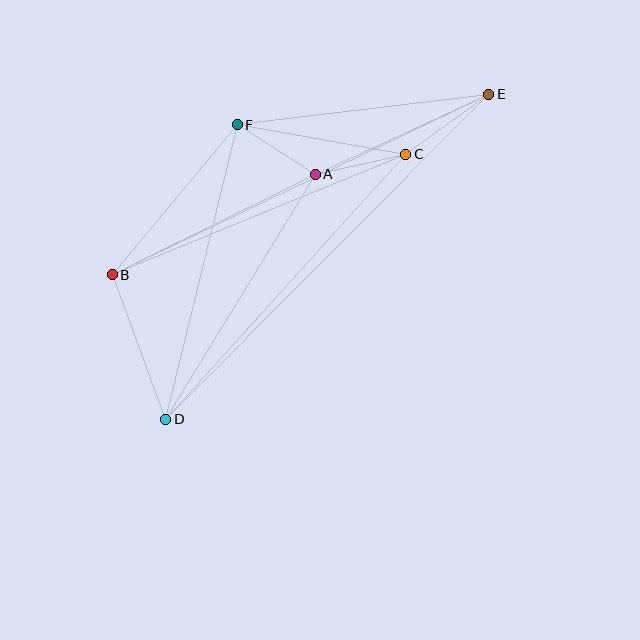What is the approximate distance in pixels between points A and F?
The distance between A and F is approximately 93 pixels.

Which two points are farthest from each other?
Points D and E are farthest from each other.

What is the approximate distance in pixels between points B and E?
The distance between B and E is approximately 417 pixels.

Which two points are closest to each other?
Points A and C are closest to each other.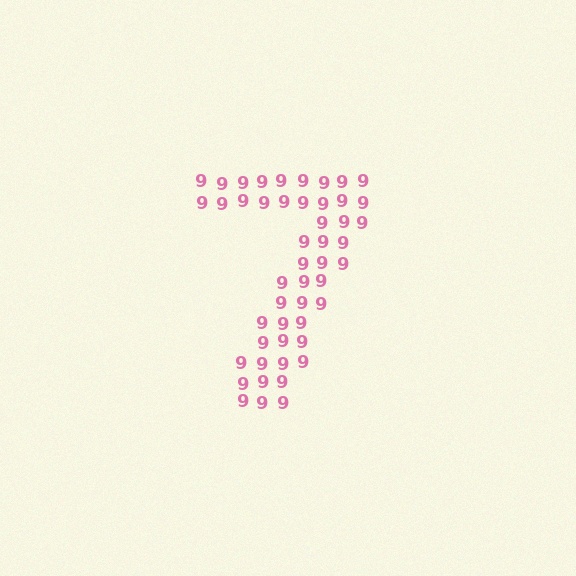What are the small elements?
The small elements are digit 9's.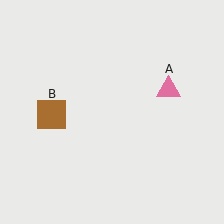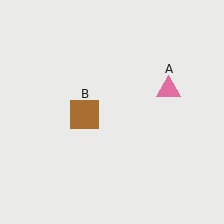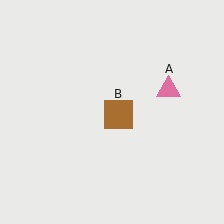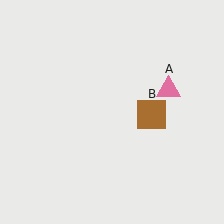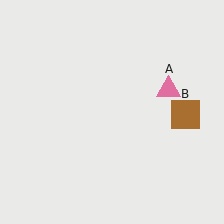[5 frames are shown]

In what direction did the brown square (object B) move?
The brown square (object B) moved right.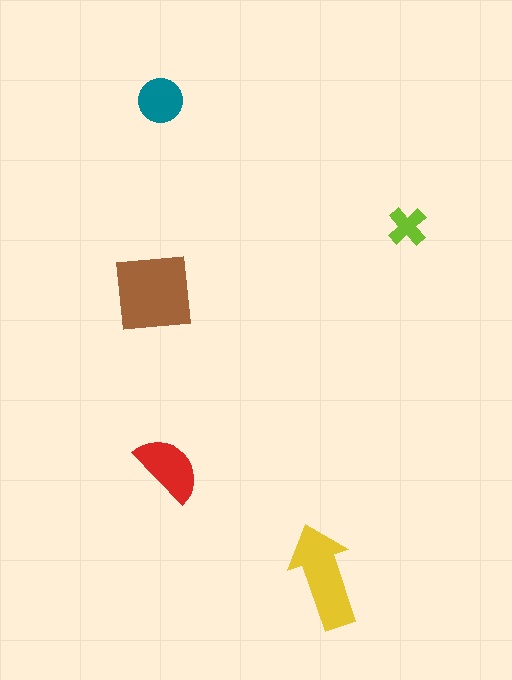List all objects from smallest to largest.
The lime cross, the teal circle, the red semicircle, the yellow arrow, the brown square.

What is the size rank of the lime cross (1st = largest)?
5th.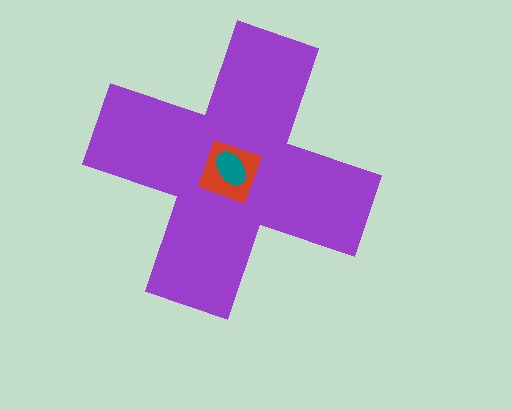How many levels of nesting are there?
3.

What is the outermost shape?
The purple cross.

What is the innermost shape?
The teal ellipse.